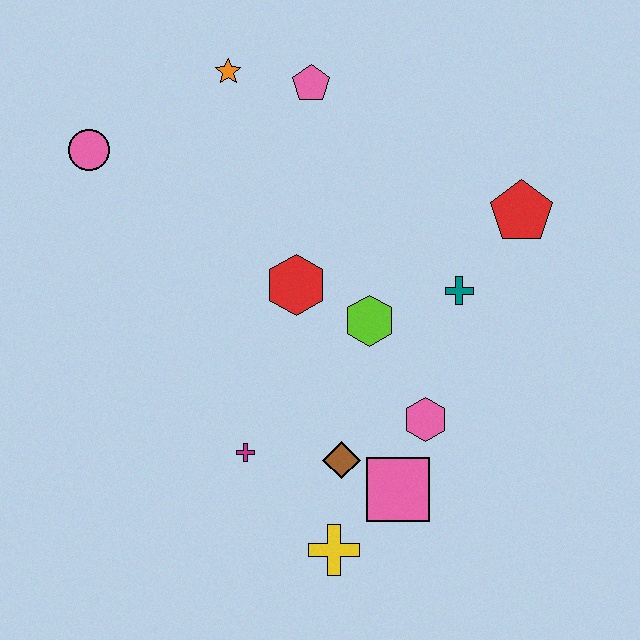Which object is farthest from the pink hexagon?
The pink circle is farthest from the pink hexagon.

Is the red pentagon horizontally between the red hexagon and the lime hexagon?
No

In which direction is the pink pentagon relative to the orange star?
The pink pentagon is to the right of the orange star.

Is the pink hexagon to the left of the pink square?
No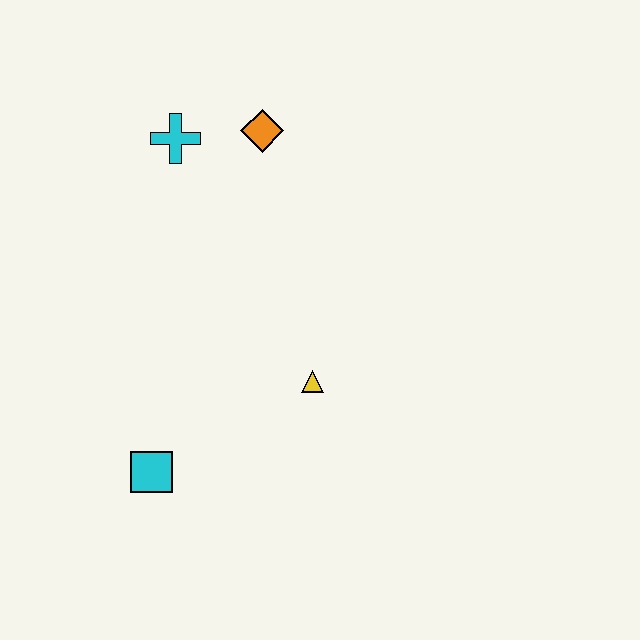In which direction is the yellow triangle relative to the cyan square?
The yellow triangle is to the right of the cyan square.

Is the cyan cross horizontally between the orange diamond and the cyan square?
Yes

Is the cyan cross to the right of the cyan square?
Yes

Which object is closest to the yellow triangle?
The cyan square is closest to the yellow triangle.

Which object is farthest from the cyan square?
The orange diamond is farthest from the cyan square.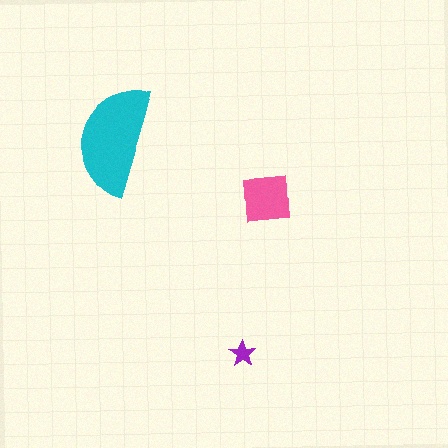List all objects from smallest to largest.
The purple star, the pink square, the cyan semicircle.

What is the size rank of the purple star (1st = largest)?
3rd.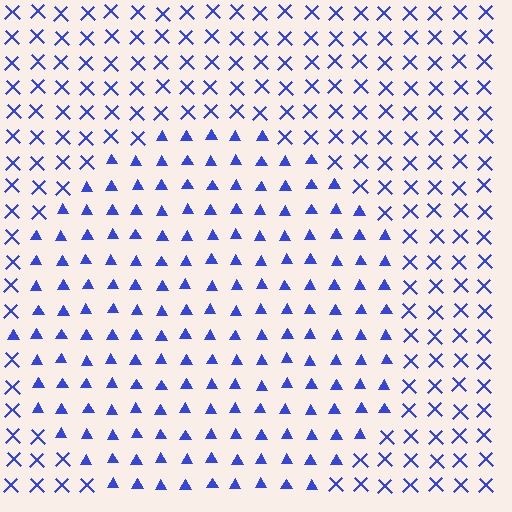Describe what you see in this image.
The image is filled with small blue elements arranged in a uniform grid. A circle-shaped region contains triangles, while the surrounding area contains X marks. The boundary is defined purely by the change in element shape.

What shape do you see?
I see a circle.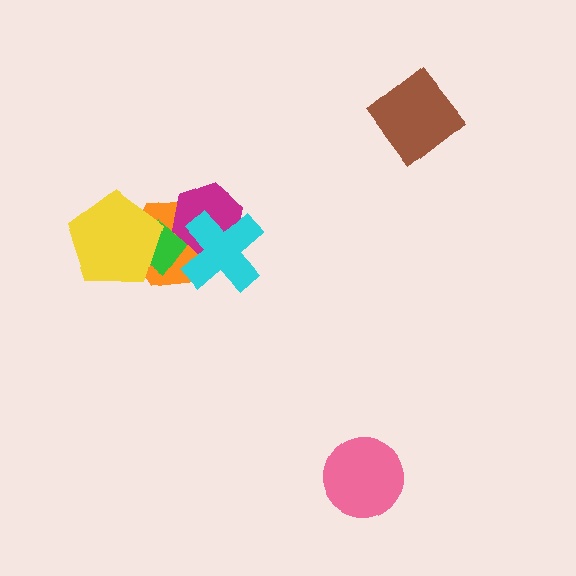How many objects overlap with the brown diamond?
0 objects overlap with the brown diamond.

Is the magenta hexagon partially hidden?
Yes, it is partially covered by another shape.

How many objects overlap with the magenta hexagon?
3 objects overlap with the magenta hexagon.